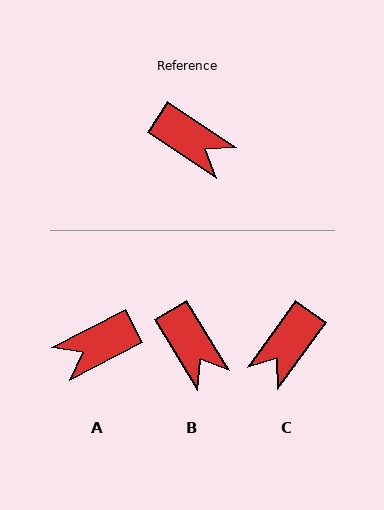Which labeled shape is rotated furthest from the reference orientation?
A, about 119 degrees away.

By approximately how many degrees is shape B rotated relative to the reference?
Approximately 25 degrees clockwise.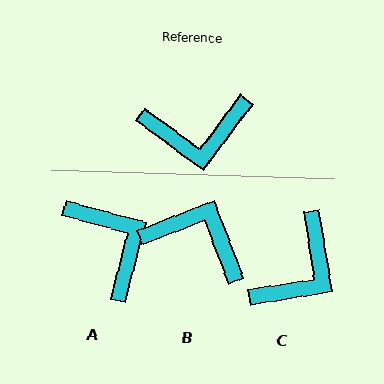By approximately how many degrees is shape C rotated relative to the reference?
Approximately 46 degrees counter-clockwise.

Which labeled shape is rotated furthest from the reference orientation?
B, about 148 degrees away.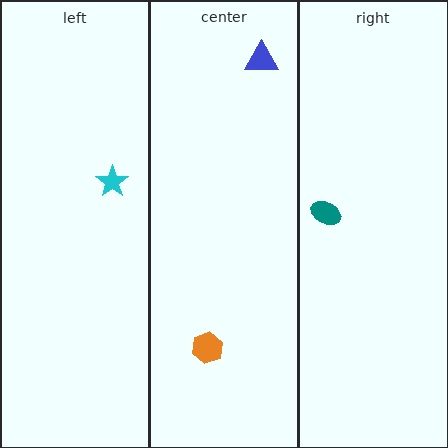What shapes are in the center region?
The orange hexagon, the blue triangle.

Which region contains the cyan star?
The left region.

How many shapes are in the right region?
1.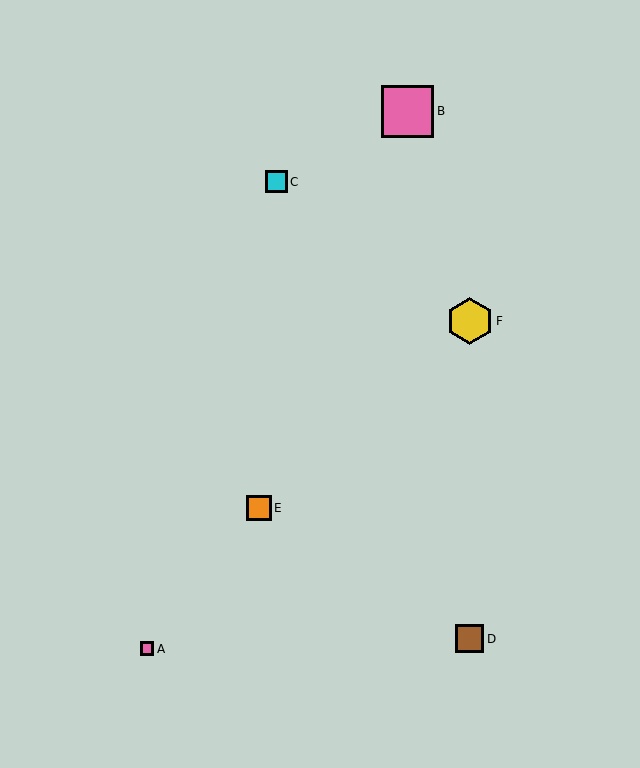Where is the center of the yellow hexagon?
The center of the yellow hexagon is at (470, 321).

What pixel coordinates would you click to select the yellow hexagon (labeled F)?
Click at (470, 321) to select the yellow hexagon F.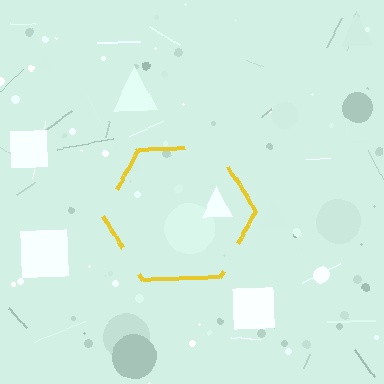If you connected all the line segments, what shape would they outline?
They would outline a hexagon.